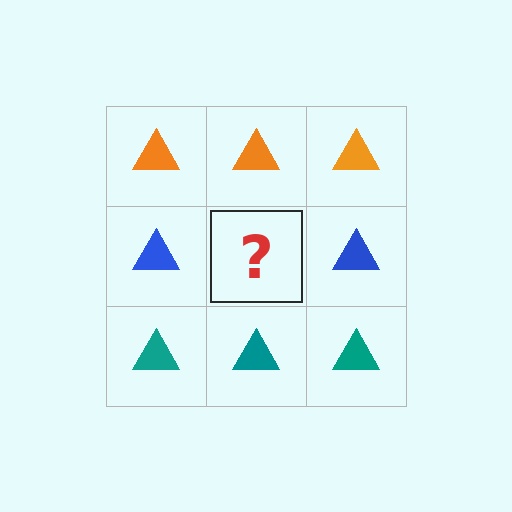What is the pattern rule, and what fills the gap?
The rule is that each row has a consistent color. The gap should be filled with a blue triangle.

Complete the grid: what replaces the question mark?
The question mark should be replaced with a blue triangle.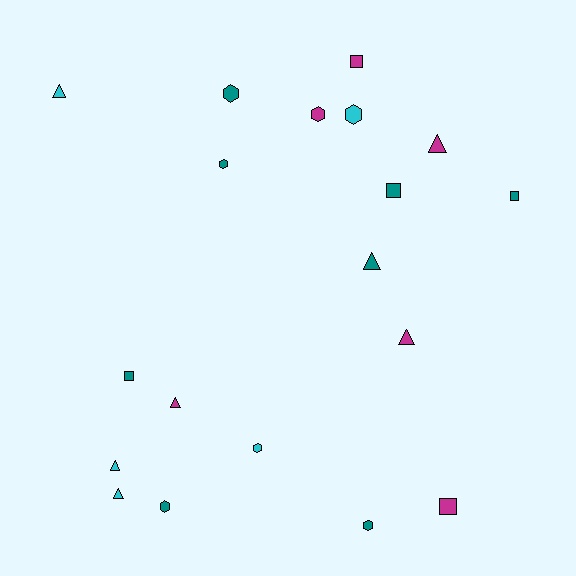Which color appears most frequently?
Teal, with 8 objects.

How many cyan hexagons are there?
There are 2 cyan hexagons.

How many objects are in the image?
There are 19 objects.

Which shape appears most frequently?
Triangle, with 7 objects.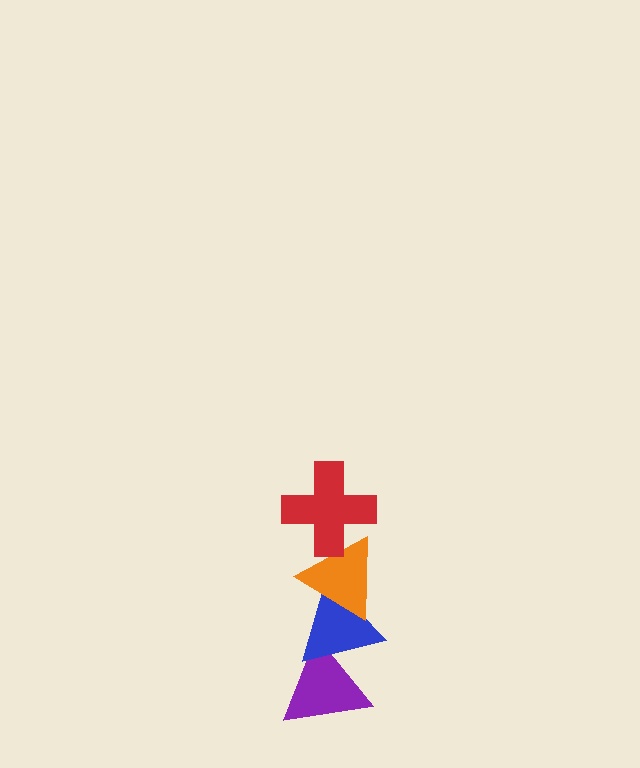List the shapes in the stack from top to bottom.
From top to bottom: the red cross, the orange triangle, the blue triangle, the purple triangle.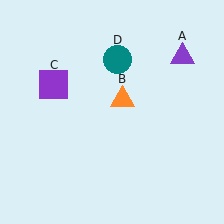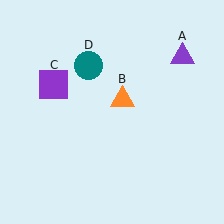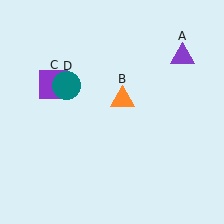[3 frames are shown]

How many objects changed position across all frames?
1 object changed position: teal circle (object D).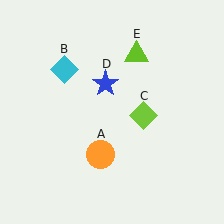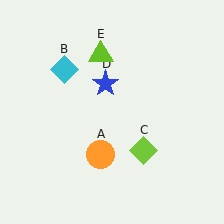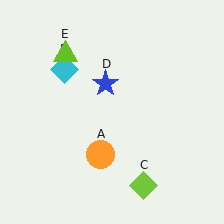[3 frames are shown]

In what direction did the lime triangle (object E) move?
The lime triangle (object E) moved left.